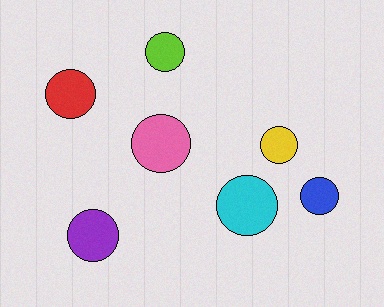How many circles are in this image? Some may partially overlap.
There are 7 circles.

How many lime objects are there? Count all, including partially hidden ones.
There is 1 lime object.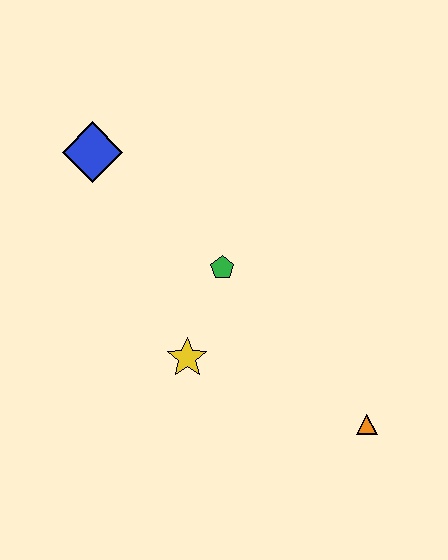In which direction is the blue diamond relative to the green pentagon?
The blue diamond is to the left of the green pentagon.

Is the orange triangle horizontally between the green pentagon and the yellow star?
No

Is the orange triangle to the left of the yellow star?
No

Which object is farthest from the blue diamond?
The orange triangle is farthest from the blue diamond.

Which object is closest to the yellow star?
The green pentagon is closest to the yellow star.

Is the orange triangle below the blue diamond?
Yes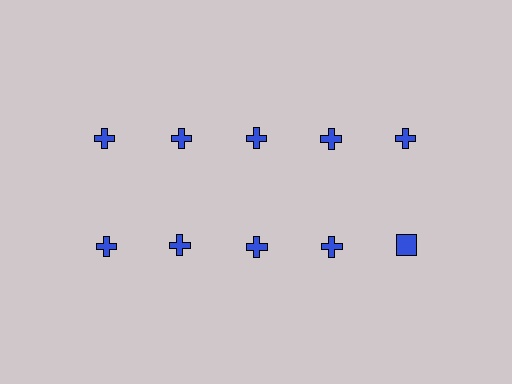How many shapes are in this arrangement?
There are 10 shapes arranged in a grid pattern.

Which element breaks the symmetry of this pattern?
The blue square in the second row, rightmost column breaks the symmetry. All other shapes are blue crosses.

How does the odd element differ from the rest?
It has a different shape: square instead of cross.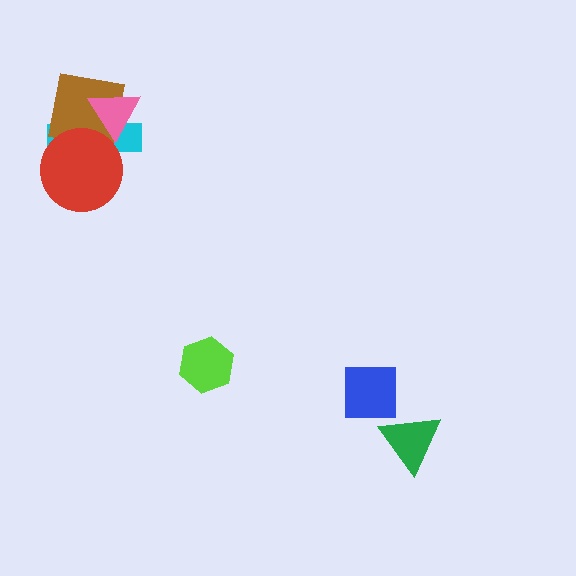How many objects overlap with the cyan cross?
3 objects overlap with the cyan cross.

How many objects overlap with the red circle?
2 objects overlap with the red circle.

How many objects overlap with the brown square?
3 objects overlap with the brown square.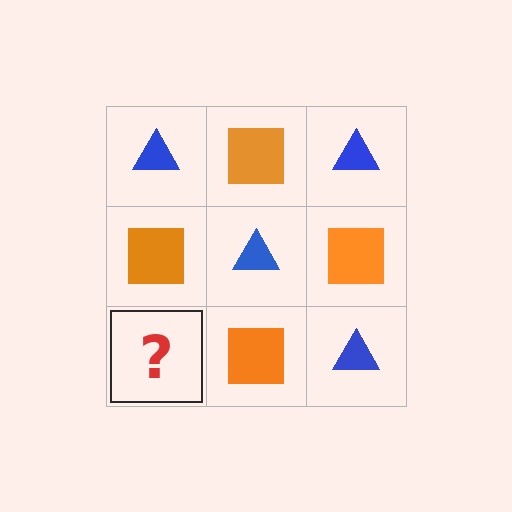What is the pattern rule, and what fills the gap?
The rule is that it alternates blue triangle and orange square in a checkerboard pattern. The gap should be filled with a blue triangle.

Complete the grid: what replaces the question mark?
The question mark should be replaced with a blue triangle.